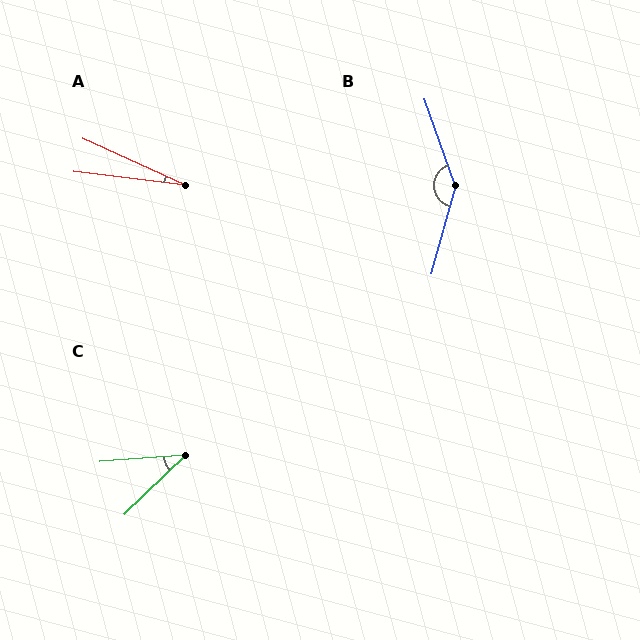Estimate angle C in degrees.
Approximately 39 degrees.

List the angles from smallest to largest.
A (17°), C (39°), B (145°).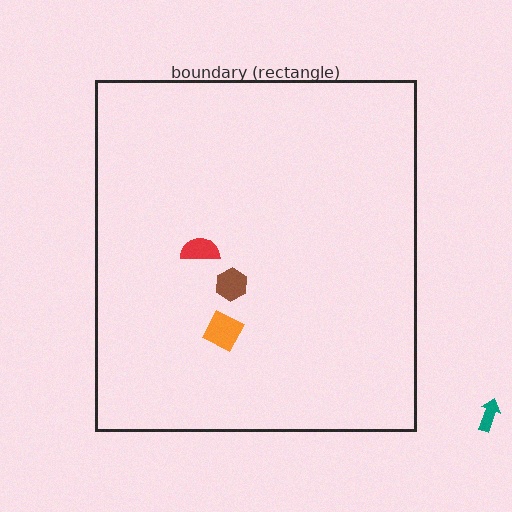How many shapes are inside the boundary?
3 inside, 1 outside.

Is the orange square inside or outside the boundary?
Inside.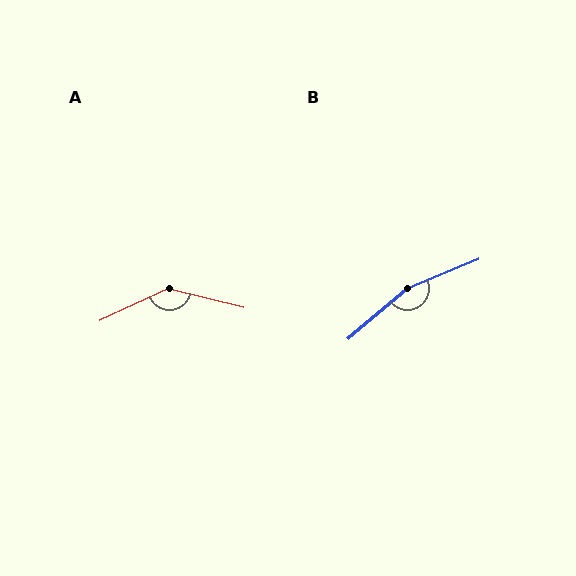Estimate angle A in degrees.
Approximately 141 degrees.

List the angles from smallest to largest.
A (141°), B (162°).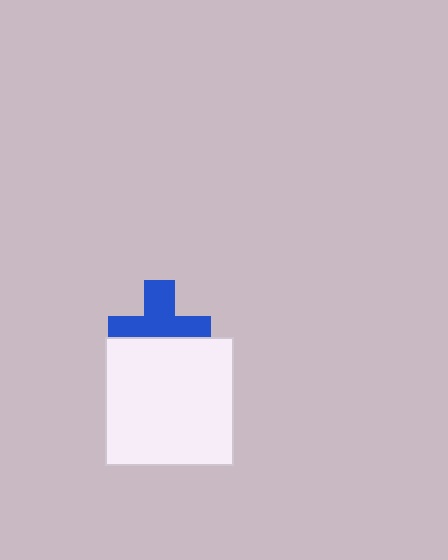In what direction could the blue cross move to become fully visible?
The blue cross could move up. That would shift it out from behind the white square entirely.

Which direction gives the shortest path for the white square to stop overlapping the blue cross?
Moving down gives the shortest separation.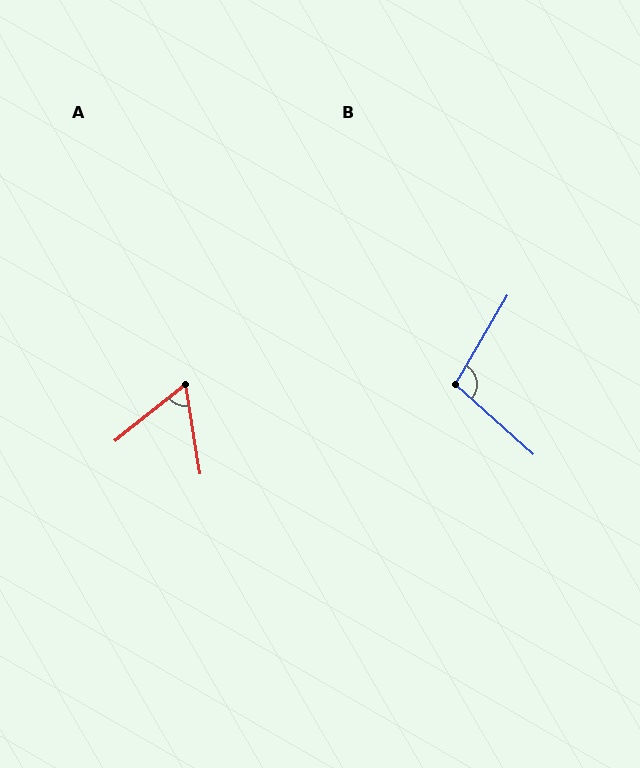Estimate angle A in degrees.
Approximately 60 degrees.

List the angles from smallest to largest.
A (60°), B (102°).